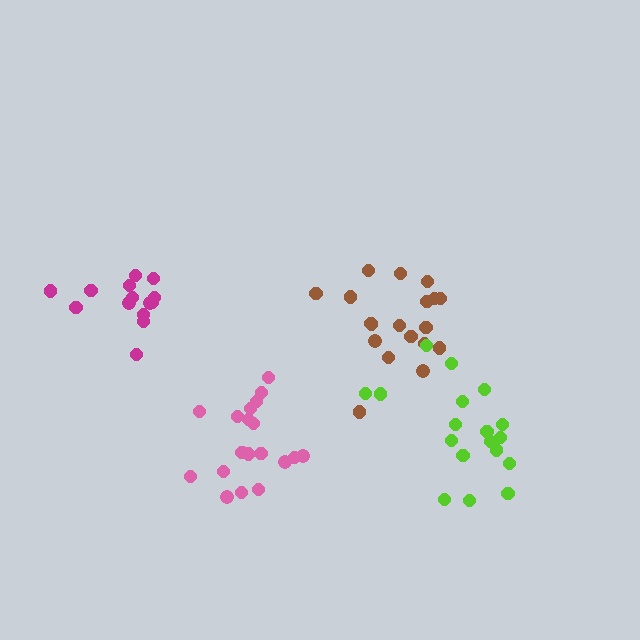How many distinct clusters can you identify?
There are 4 distinct clusters.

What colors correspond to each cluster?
The clusters are colored: pink, brown, magenta, lime.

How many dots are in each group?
Group 1: 19 dots, Group 2: 19 dots, Group 3: 14 dots, Group 4: 18 dots (70 total).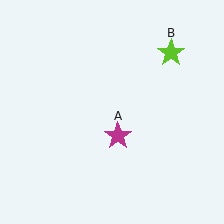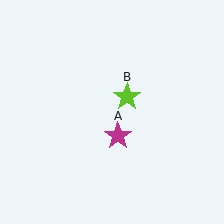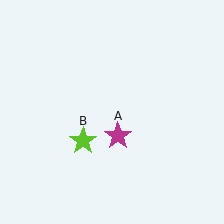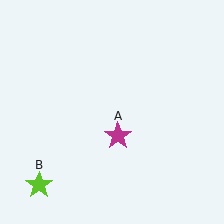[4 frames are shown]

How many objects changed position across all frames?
1 object changed position: lime star (object B).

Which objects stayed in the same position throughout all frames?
Magenta star (object A) remained stationary.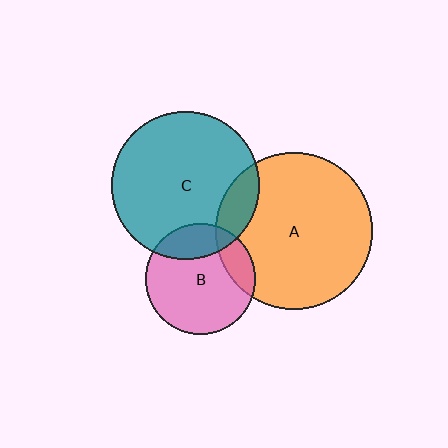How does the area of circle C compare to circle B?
Approximately 1.8 times.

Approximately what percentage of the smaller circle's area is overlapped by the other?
Approximately 15%.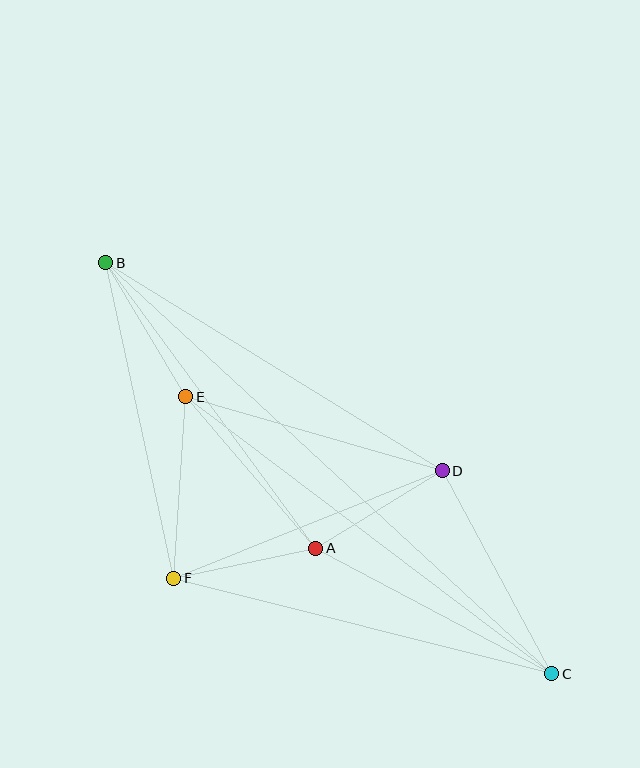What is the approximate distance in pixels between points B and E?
The distance between B and E is approximately 156 pixels.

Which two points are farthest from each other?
Points B and C are farthest from each other.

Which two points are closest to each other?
Points A and F are closest to each other.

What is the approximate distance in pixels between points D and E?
The distance between D and E is approximately 267 pixels.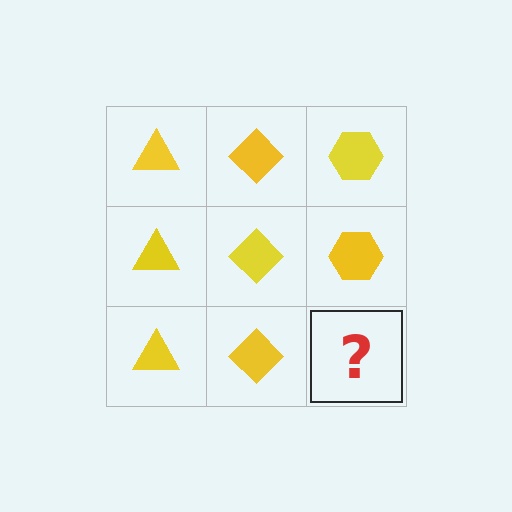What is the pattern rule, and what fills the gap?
The rule is that each column has a consistent shape. The gap should be filled with a yellow hexagon.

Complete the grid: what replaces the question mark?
The question mark should be replaced with a yellow hexagon.